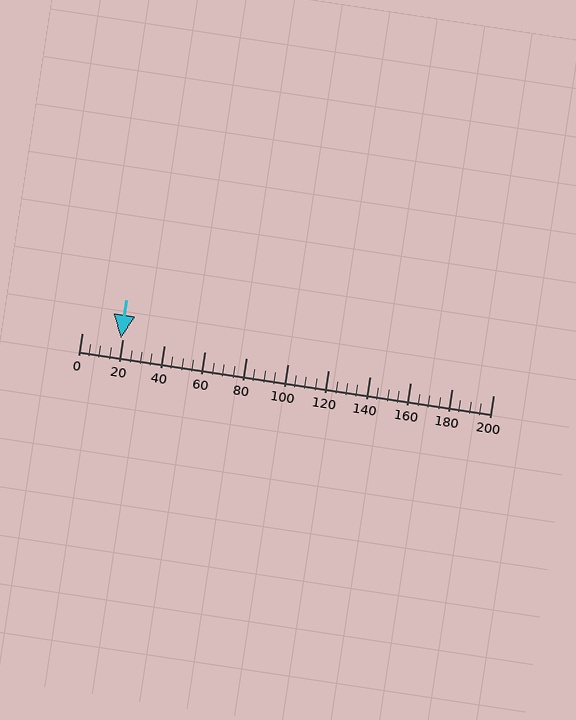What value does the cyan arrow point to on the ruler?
The cyan arrow points to approximately 19.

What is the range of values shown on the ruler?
The ruler shows values from 0 to 200.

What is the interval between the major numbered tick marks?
The major tick marks are spaced 20 units apart.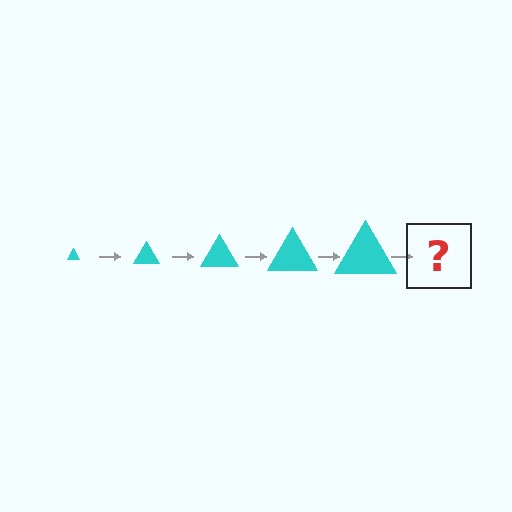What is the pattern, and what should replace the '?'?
The pattern is that the triangle gets progressively larger each step. The '?' should be a cyan triangle, larger than the previous one.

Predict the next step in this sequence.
The next step is a cyan triangle, larger than the previous one.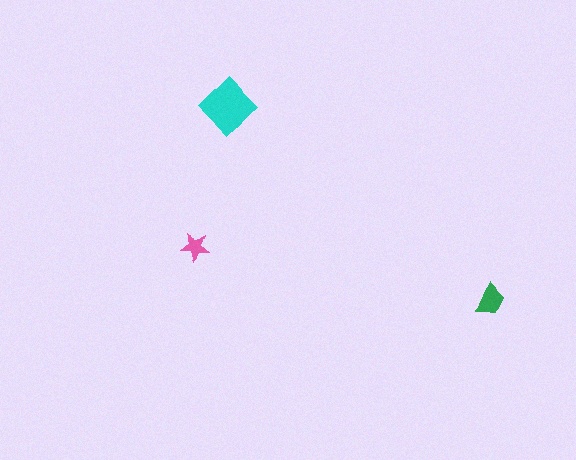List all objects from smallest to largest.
The pink star, the green trapezoid, the cyan diamond.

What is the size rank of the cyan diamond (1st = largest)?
1st.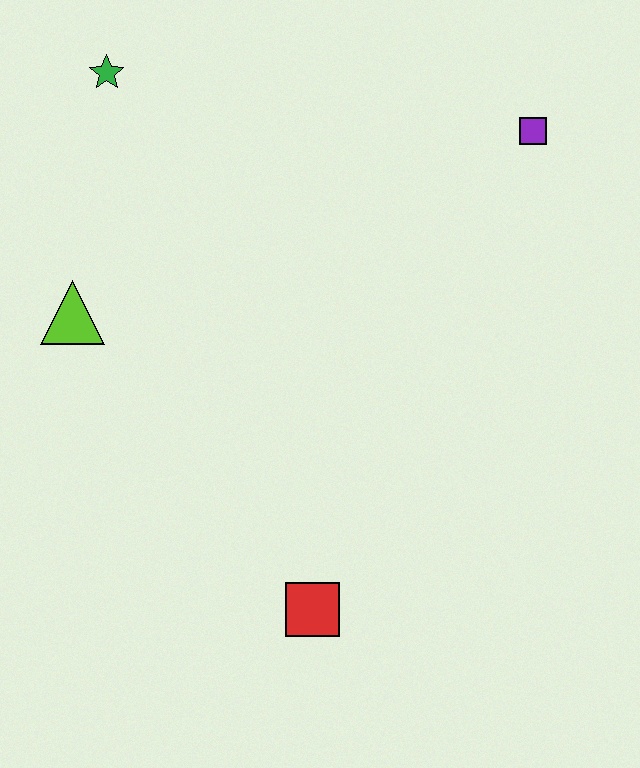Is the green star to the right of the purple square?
No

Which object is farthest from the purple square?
The red square is farthest from the purple square.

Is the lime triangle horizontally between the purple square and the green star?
No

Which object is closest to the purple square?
The green star is closest to the purple square.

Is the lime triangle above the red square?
Yes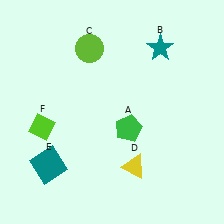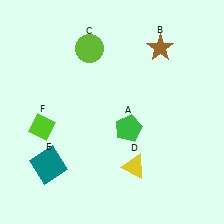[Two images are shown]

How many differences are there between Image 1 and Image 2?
There is 1 difference between the two images.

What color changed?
The star (B) changed from teal in Image 1 to brown in Image 2.